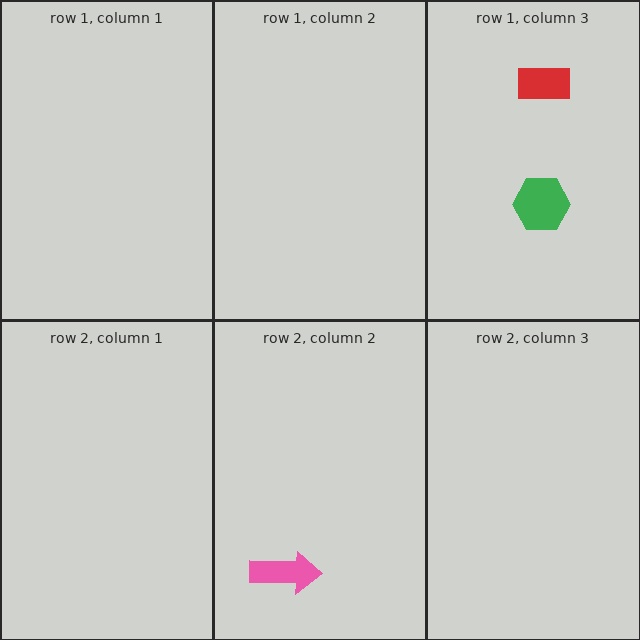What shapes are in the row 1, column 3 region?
The green hexagon, the red rectangle.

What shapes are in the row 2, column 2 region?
The pink arrow.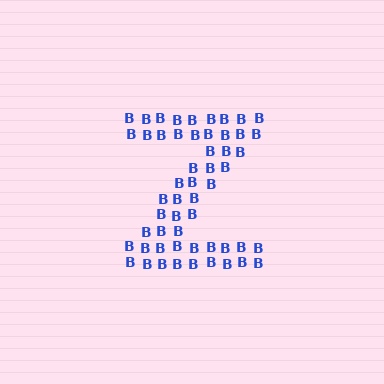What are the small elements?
The small elements are letter B's.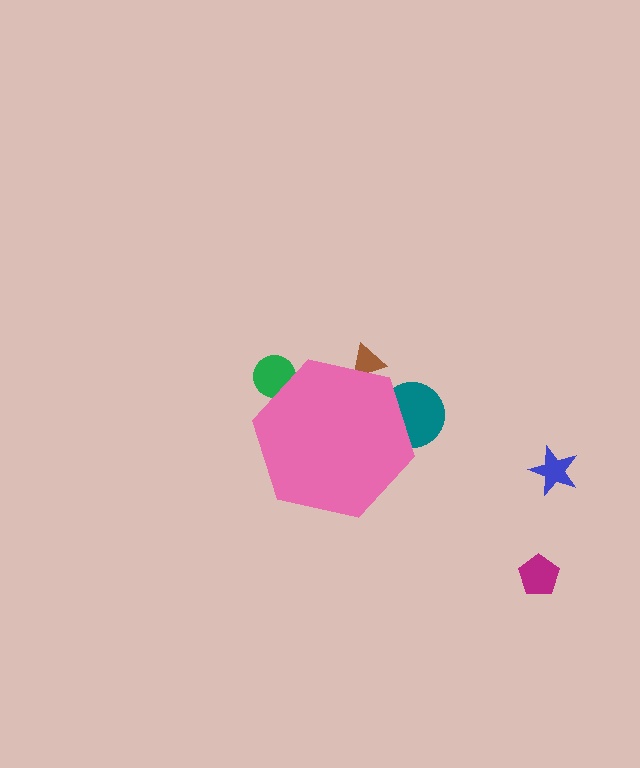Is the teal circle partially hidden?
Yes, the teal circle is partially hidden behind the pink hexagon.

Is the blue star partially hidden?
No, the blue star is fully visible.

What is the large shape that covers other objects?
A pink hexagon.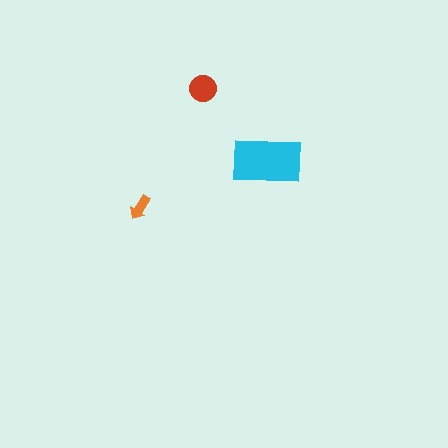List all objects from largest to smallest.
The cyan rectangle, the red circle, the orange arrow.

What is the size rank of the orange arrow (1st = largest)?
3rd.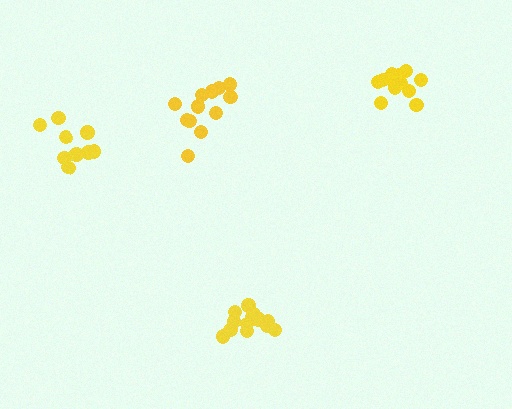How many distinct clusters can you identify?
There are 4 distinct clusters.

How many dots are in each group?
Group 1: 14 dots, Group 2: 10 dots, Group 3: 12 dots, Group 4: 13 dots (49 total).